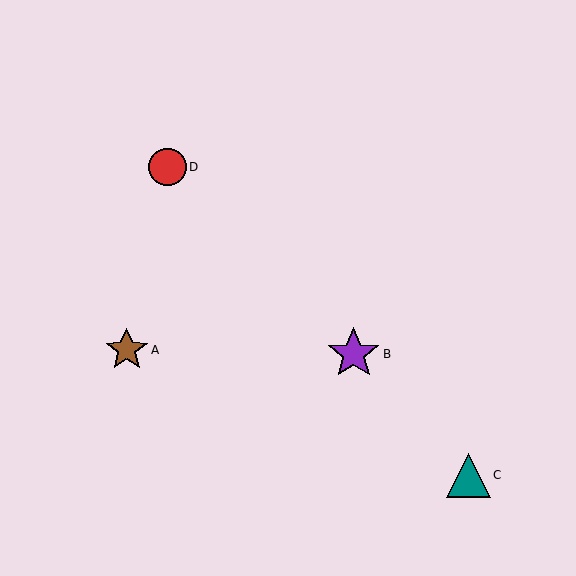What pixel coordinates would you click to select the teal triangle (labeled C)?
Click at (468, 475) to select the teal triangle C.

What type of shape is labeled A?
Shape A is a brown star.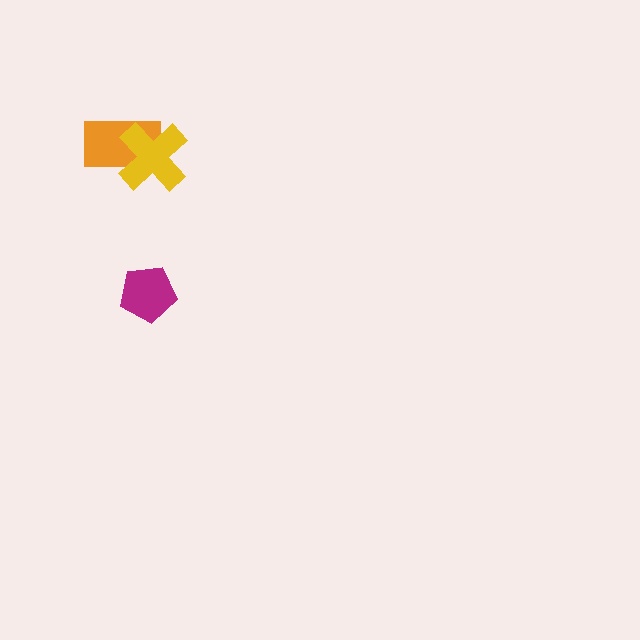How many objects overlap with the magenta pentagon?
0 objects overlap with the magenta pentagon.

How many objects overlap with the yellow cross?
1 object overlaps with the yellow cross.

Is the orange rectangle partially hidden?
Yes, it is partially covered by another shape.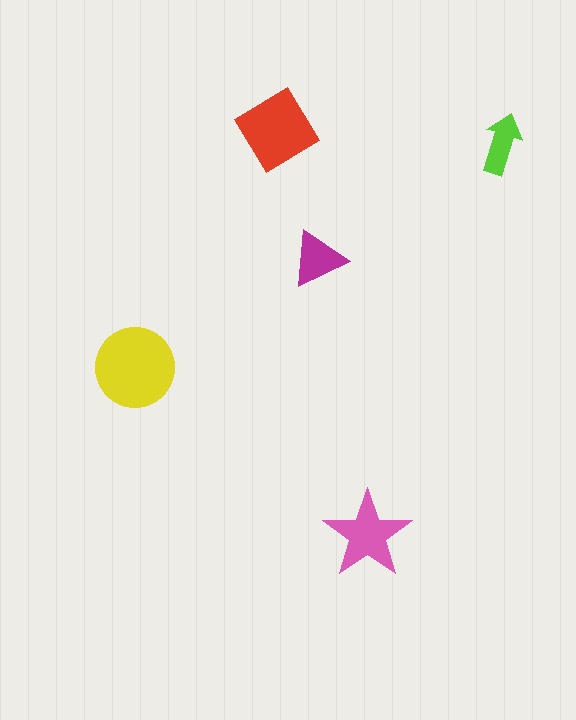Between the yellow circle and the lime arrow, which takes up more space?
The yellow circle.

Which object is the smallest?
The lime arrow.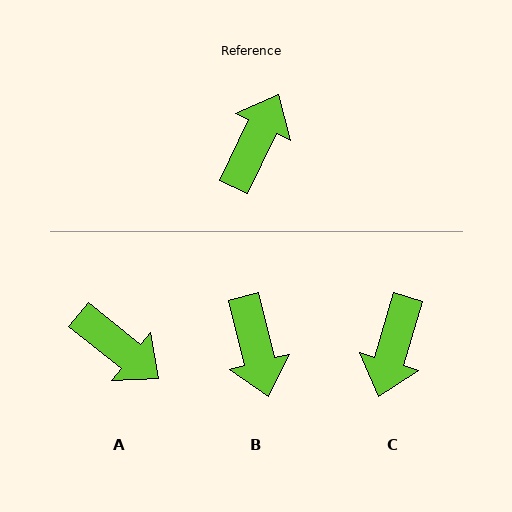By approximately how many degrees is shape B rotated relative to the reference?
Approximately 140 degrees clockwise.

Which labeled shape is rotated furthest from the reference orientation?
C, about 170 degrees away.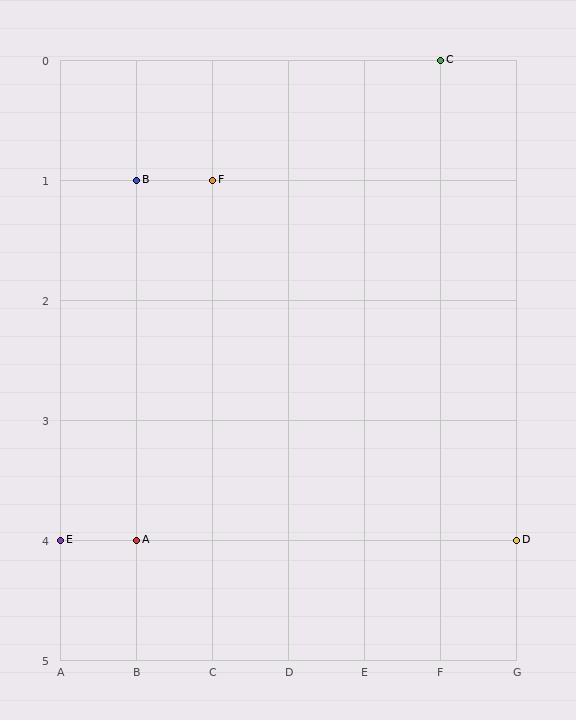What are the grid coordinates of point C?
Point C is at grid coordinates (F, 0).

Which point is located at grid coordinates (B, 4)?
Point A is at (B, 4).